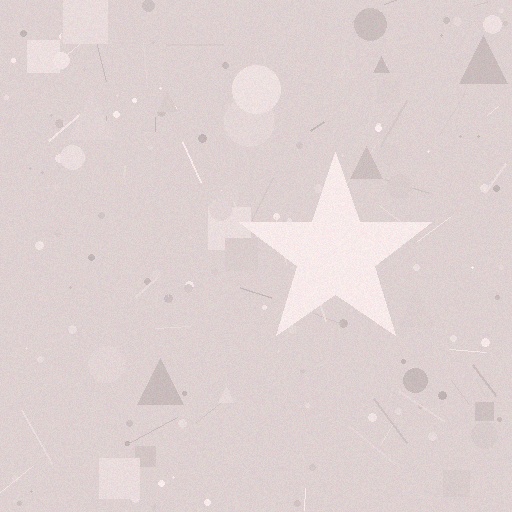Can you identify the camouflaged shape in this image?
The camouflaged shape is a star.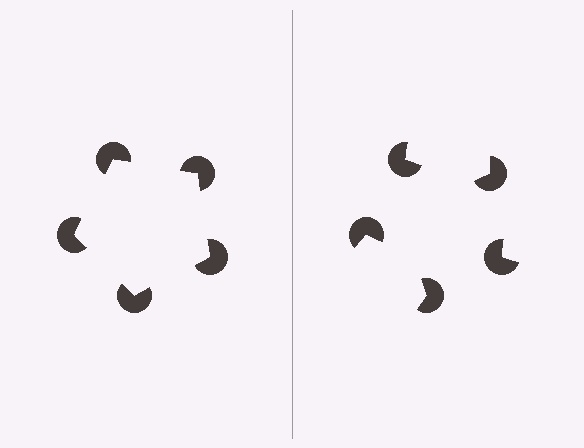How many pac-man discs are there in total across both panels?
10 — 5 on each side.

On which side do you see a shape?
An illusory pentagon appears on the left side. On the right side the wedge cuts are rotated, so no coherent shape forms.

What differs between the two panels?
The pac-man discs are positioned identically on both sides; only the wedge orientations differ. On the left they align to a pentagon; on the right they are misaligned.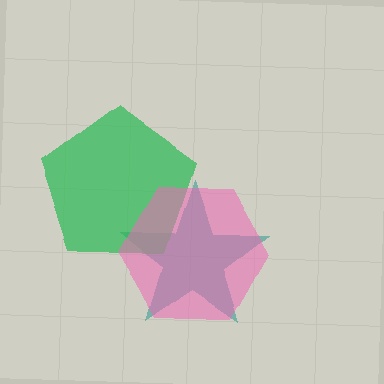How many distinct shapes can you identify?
There are 3 distinct shapes: a teal star, a green pentagon, a pink hexagon.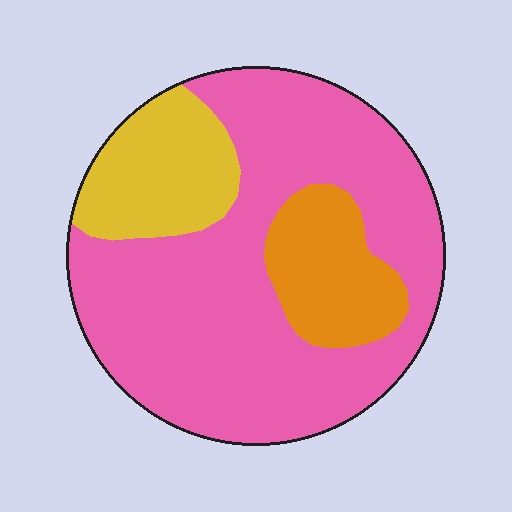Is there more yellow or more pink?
Pink.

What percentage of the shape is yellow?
Yellow covers roughly 15% of the shape.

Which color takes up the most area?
Pink, at roughly 70%.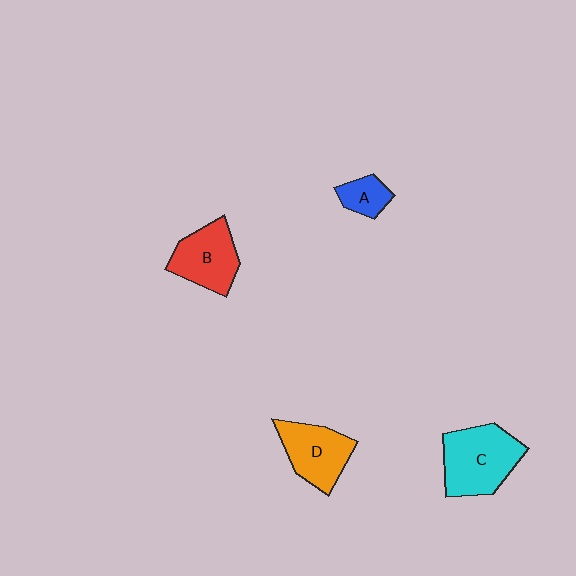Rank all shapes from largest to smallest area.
From largest to smallest: C (cyan), D (orange), B (red), A (blue).